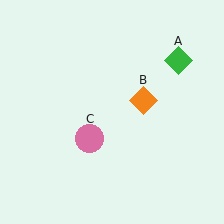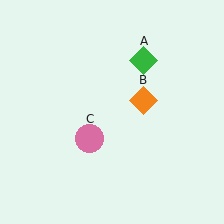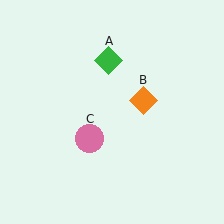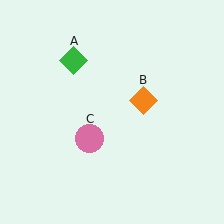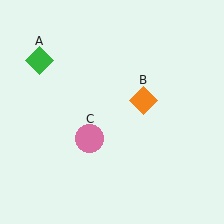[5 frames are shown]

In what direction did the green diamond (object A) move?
The green diamond (object A) moved left.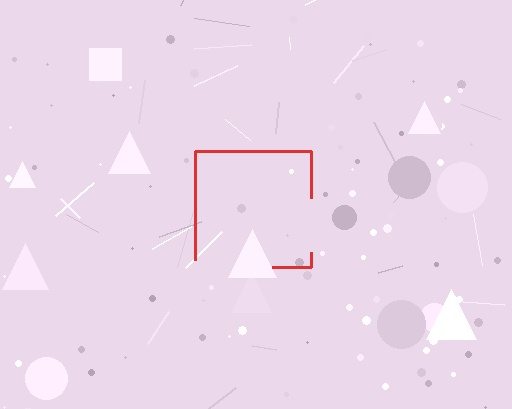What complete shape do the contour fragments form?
The contour fragments form a square.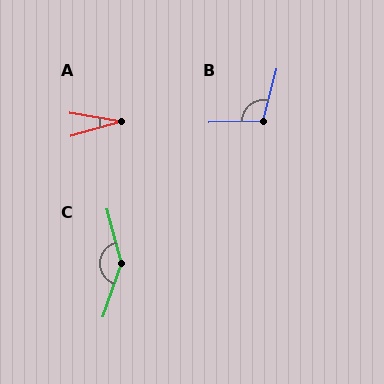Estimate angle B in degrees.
Approximately 105 degrees.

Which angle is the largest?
C, at approximately 146 degrees.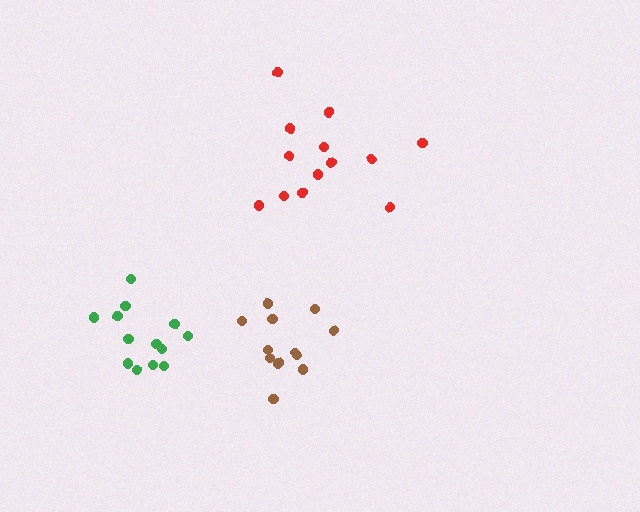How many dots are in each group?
Group 1: 13 dots, Group 2: 13 dots, Group 3: 12 dots (38 total).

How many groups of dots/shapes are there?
There are 3 groups.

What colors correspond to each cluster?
The clusters are colored: green, red, brown.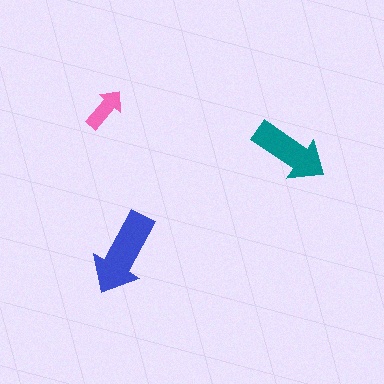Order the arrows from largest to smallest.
the blue one, the teal one, the pink one.